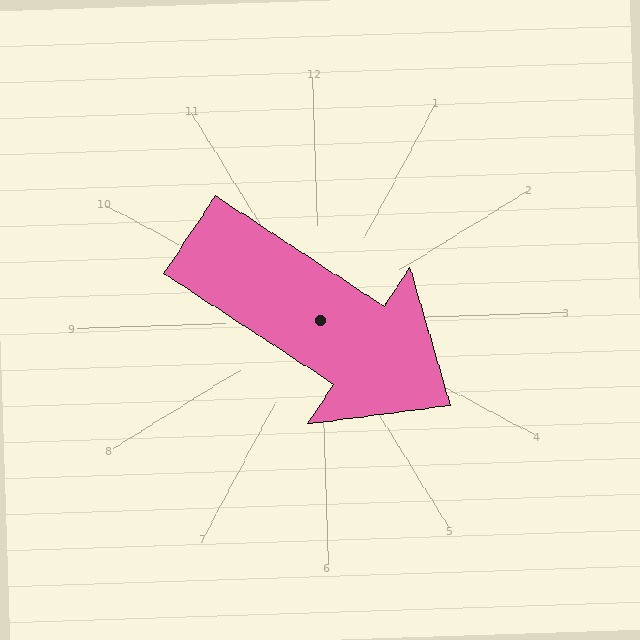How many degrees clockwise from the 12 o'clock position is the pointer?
Approximately 125 degrees.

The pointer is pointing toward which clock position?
Roughly 4 o'clock.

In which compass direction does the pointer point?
Southeast.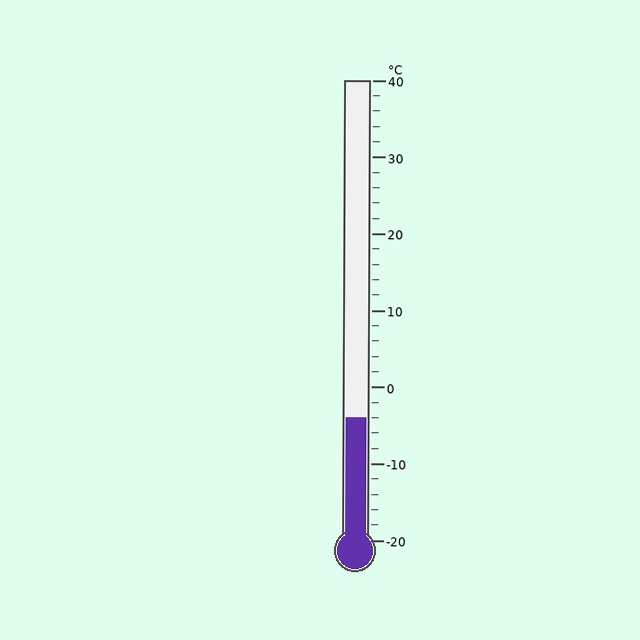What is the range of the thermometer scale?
The thermometer scale ranges from -20°C to 40°C.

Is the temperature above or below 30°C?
The temperature is below 30°C.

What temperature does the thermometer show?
The thermometer shows approximately -4°C.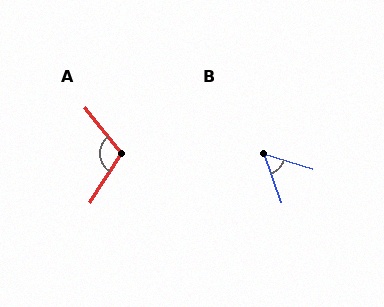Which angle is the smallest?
B, at approximately 54 degrees.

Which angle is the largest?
A, at approximately 109 degrees.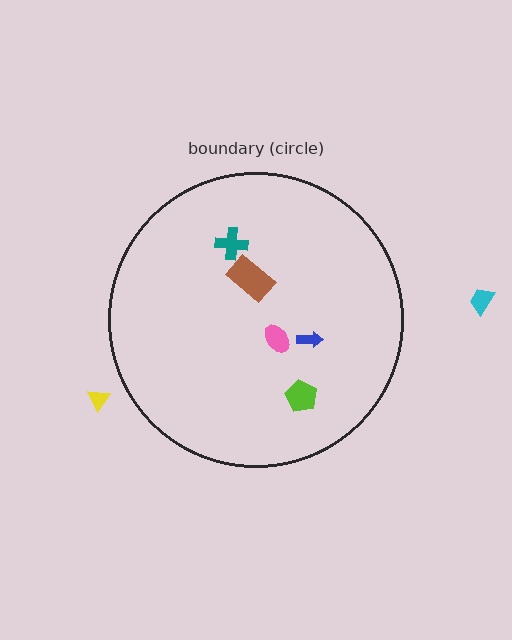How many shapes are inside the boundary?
5 inside, 2 outside.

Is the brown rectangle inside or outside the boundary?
Inside.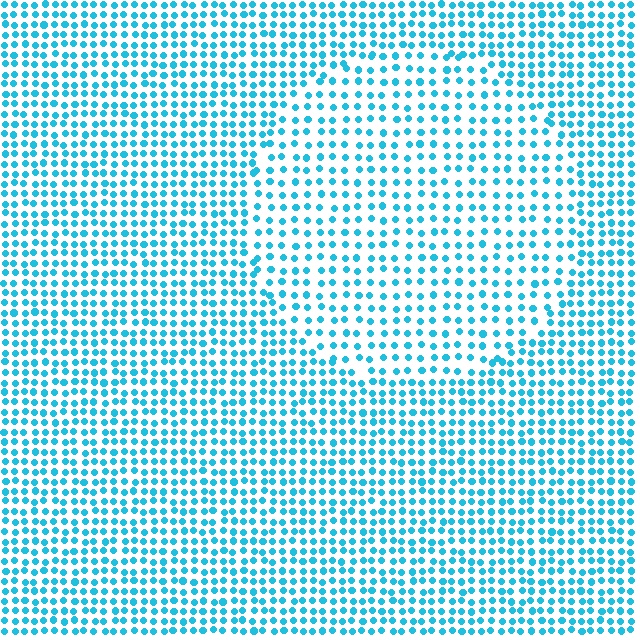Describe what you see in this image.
The image contains small cyan elements arranged at two different densities. A circle-shaped region is visible where the elements are less densely packed than the surrounding area.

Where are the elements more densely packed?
The elements are more densely packed outside the circle boundary.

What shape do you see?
I see a circle.